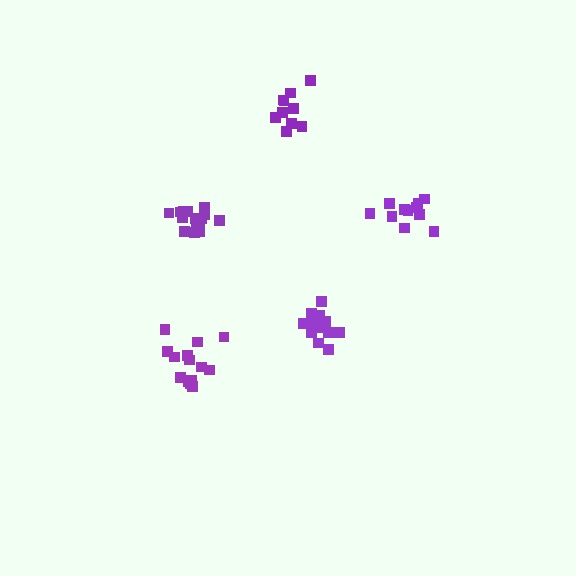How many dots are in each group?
Group 1: 11 dots, Group 2: 14 dots, Group 3: 11 dots, Group 4: 15 dots, Group 5: 15 dots (66 total).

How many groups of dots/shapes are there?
There are 5 groups.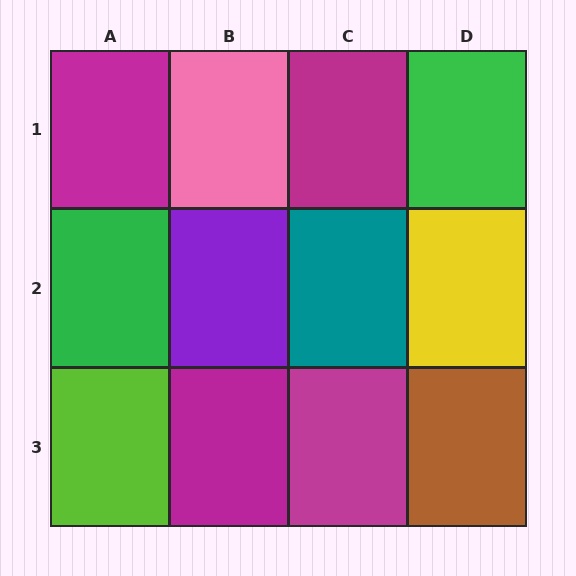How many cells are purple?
1 cell is purple.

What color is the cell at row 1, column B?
Pink.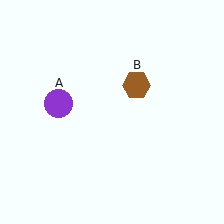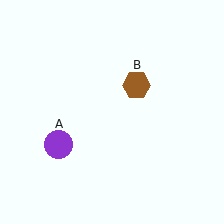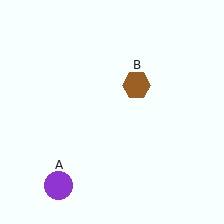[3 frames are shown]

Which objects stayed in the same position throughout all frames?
Brown hexagon (object B) remained stationary.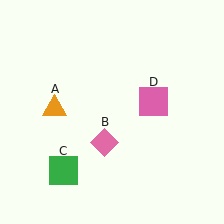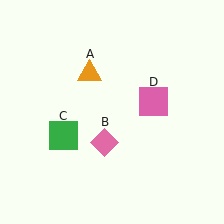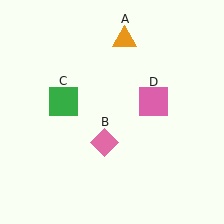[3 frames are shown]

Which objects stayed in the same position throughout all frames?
Pink diamond (object B) and pink square (object D) remained stationary.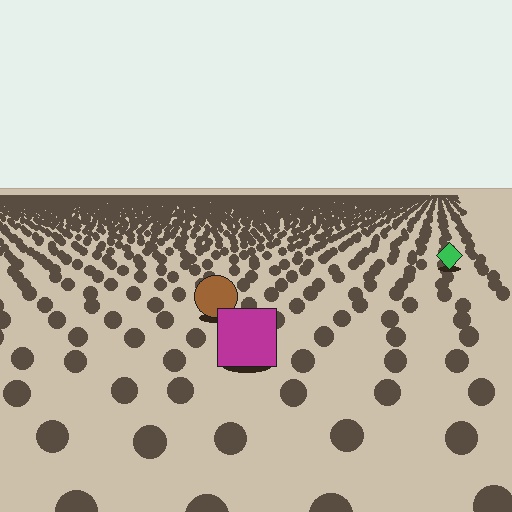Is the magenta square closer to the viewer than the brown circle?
Yes. The magenta square is closer — you can tell from the texture gradient: the ground texture is coarser near it.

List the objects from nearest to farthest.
From nearest to farthest: the magenta square, the brown circle, the green diamond.